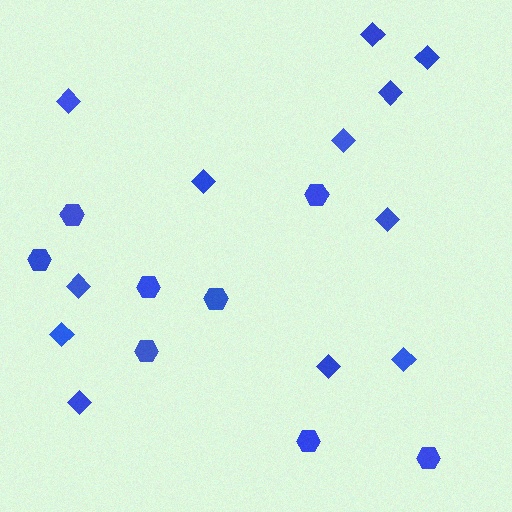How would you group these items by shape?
There are 2 groups: one group of hexagons (8) and one group of diamonds (12).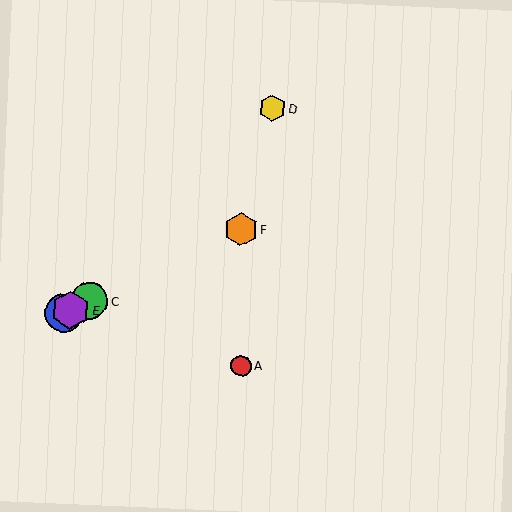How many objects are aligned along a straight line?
4 objects (B, C, E, F) are aligned along a straight line.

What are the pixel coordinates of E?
Object E is at (70, 310).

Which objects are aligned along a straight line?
Objects B, C, E, F are aligned along a straight line.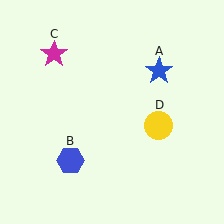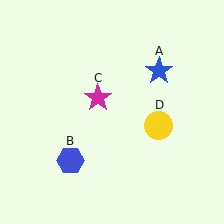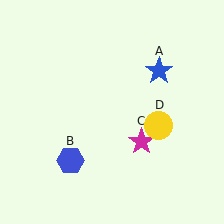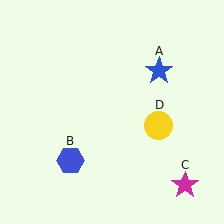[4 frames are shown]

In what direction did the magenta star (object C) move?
The magenta star (object C) moved down and to the right.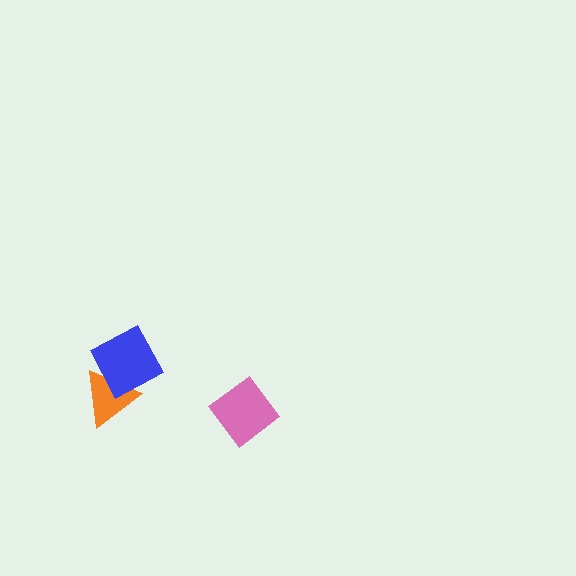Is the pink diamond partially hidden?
No, no other shape covers it.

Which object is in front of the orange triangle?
The blue diamond is in front of the orange triangle.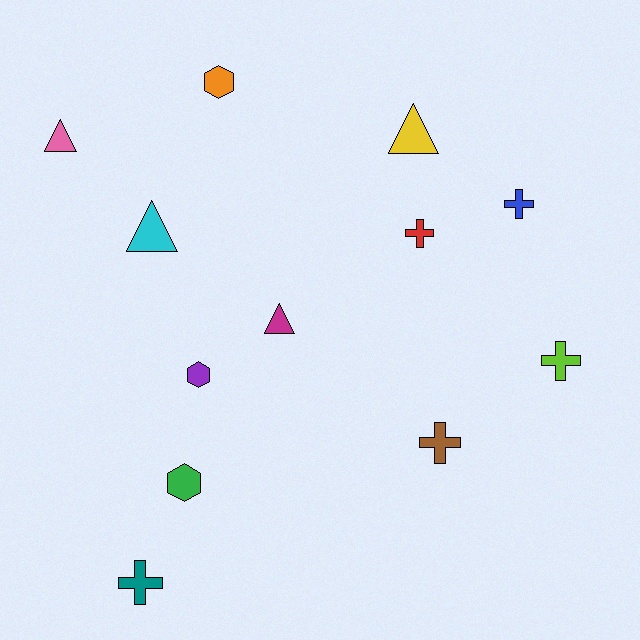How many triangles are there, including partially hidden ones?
There are 4 triangles.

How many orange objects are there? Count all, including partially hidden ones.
There is 1 orange object.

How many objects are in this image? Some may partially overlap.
There are 12 objects.